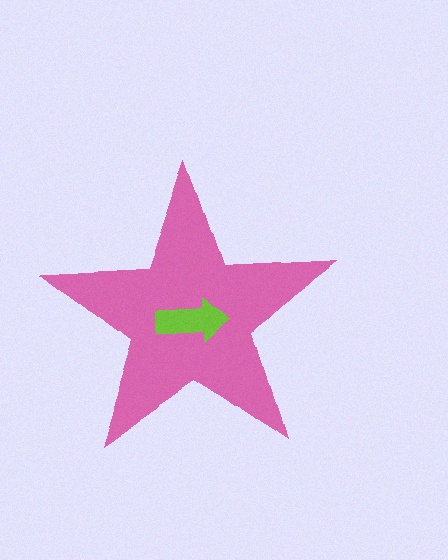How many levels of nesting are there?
2.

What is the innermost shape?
The lime arrow.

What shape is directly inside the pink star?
The lime arrow.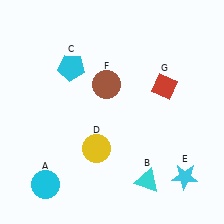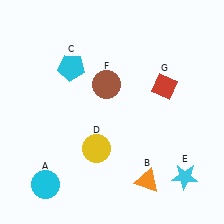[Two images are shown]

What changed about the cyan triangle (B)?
In Image 1, B is cyan. In Image 2, it changed to orange.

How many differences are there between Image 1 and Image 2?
There is 1 difference between the two images.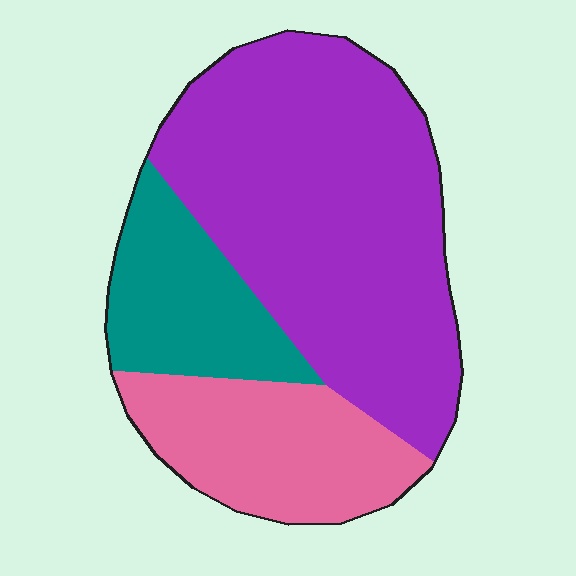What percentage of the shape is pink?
Pink takes up about one quarter (1/4) of the shape.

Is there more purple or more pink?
Purple.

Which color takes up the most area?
Purple, at roughly 60%.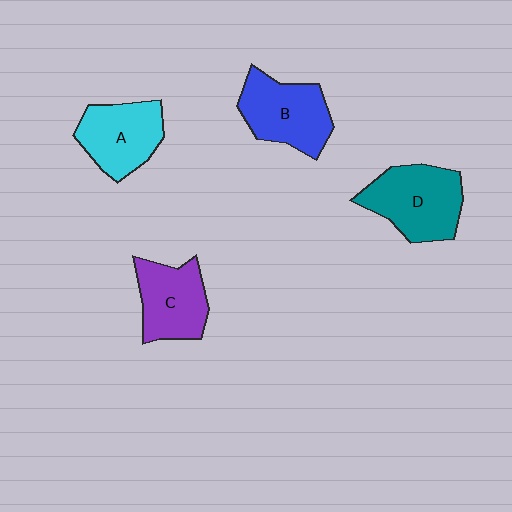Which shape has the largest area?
Shape D (teal).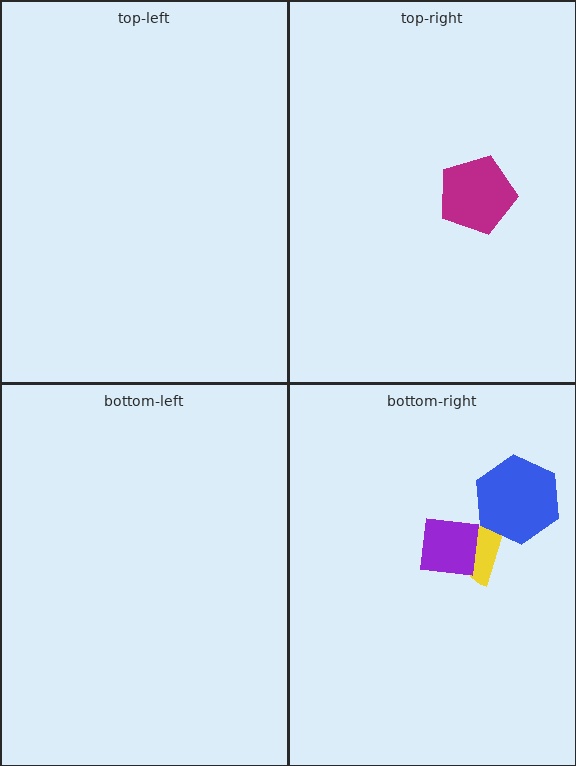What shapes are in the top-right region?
The magenta pentagon.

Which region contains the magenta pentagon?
The top-right region.